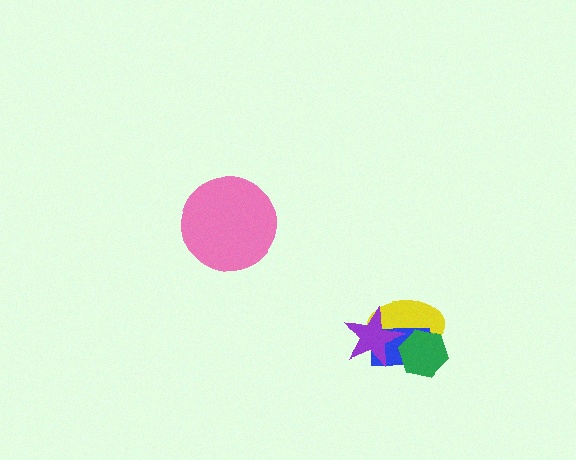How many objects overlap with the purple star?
2 objects overlap with the purple star.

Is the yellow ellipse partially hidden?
Yes, it is partially covered by another shape.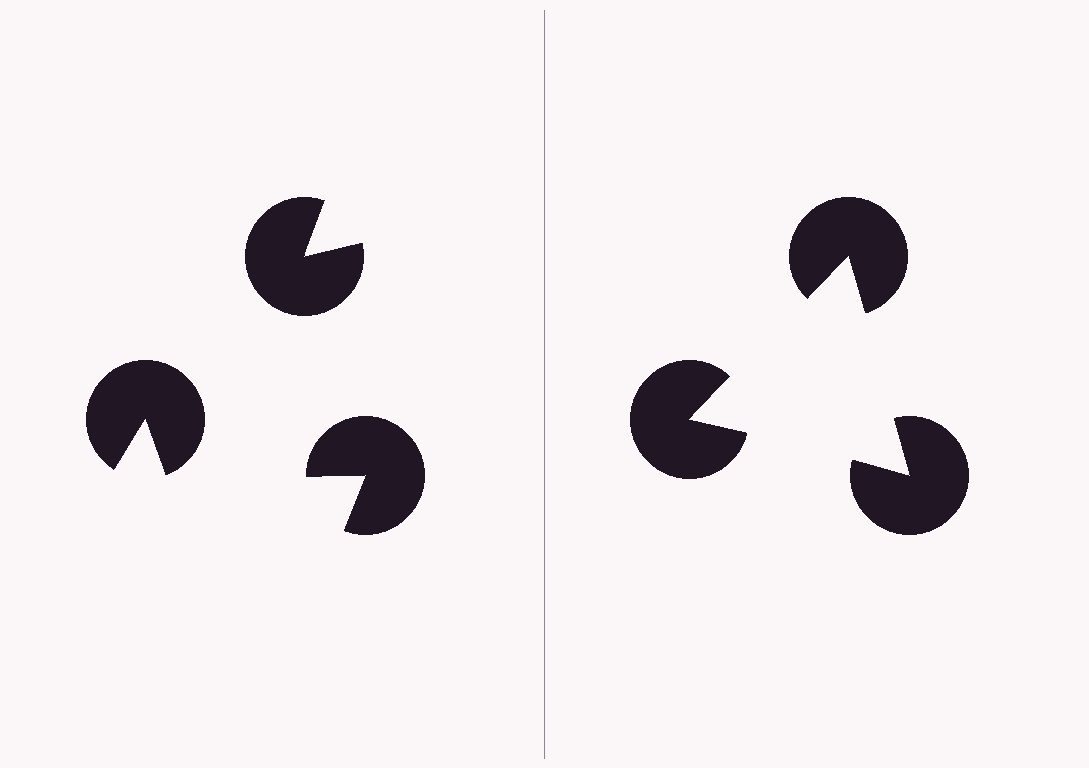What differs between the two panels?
The pac-man discs are positioned identically on both sides; only the wedge orientations differ. On the right they align to a triangle; on the left they are misaligned.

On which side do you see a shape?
An illusory triangle appears on the right side. On the left side the wedge cuts are rotated, so no coherent shape forms.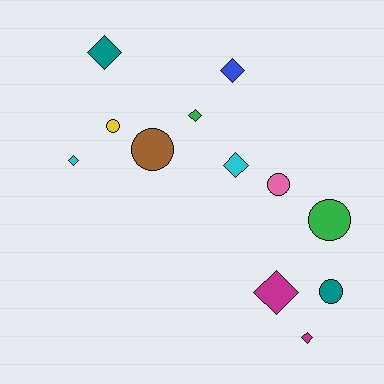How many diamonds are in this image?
There are 7 diamonds.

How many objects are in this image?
There are 12 objects.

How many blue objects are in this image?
There is 1 blue object.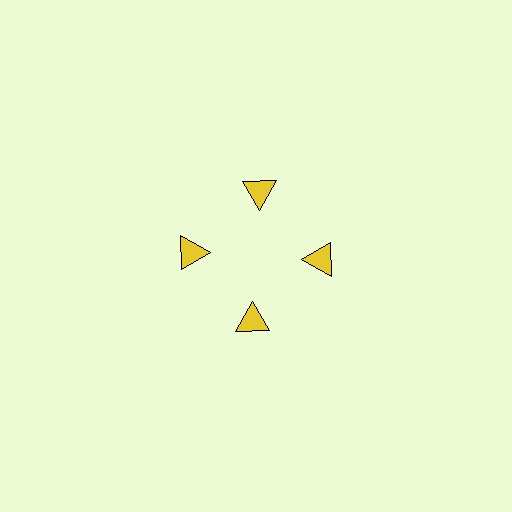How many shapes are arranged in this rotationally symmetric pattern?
There are 4 shapes, arranged in 4 groups of 1.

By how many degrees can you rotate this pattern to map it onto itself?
The pattern maps onto itself every 90 degrees of rotation.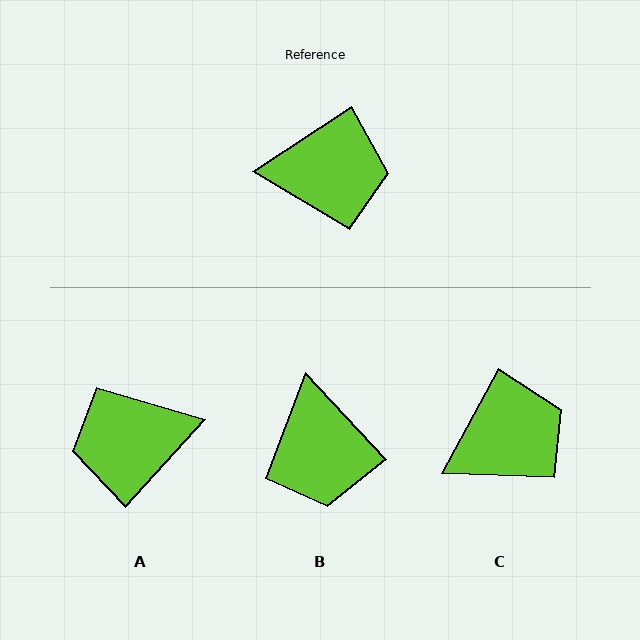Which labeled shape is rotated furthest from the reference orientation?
A, about 165 degrees away.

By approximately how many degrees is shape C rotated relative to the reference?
Approximately 29 degrees counter-clockwise.